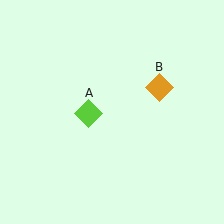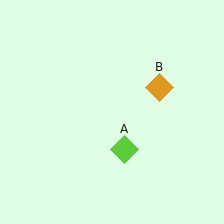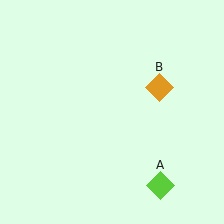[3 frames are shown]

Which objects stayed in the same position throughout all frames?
Orange diamond (object B) remained stationary.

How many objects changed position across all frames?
1 object changed position: lime diamond (object A).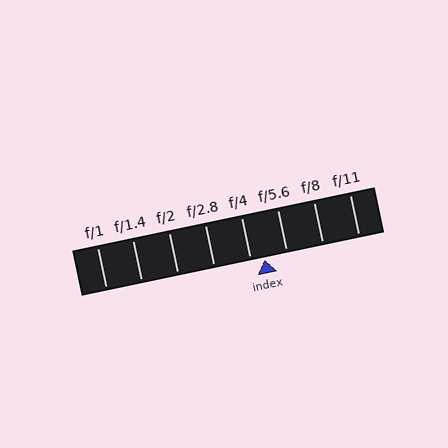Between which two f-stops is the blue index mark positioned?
The index mark is between f/4 and f/5.6.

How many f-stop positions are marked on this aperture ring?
There are 8 f-stop positions marked.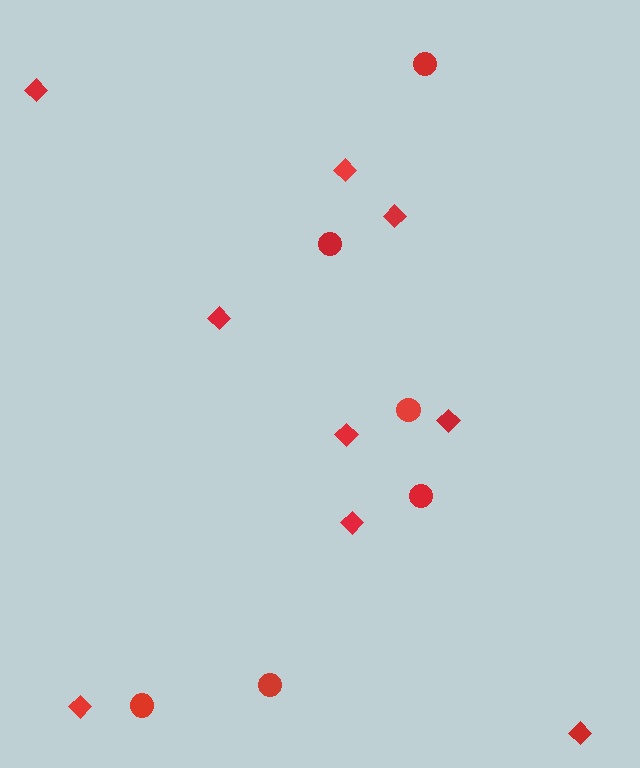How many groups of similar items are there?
There are 2 groups: one group of circles (6) and one group of diamonds (9).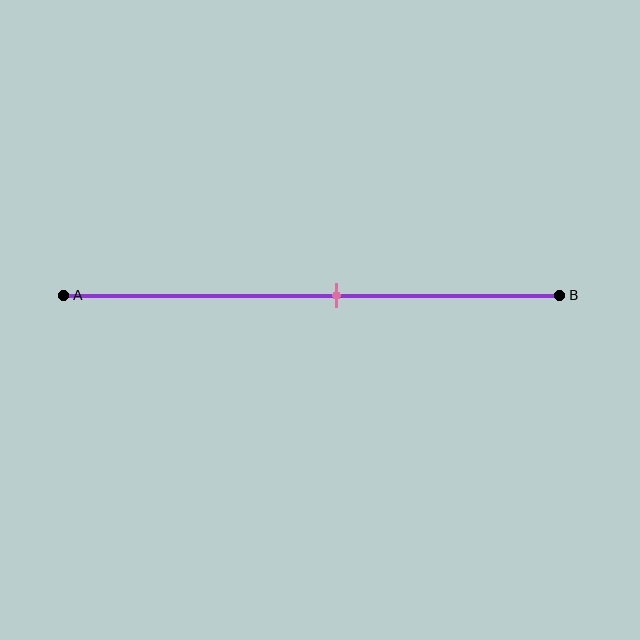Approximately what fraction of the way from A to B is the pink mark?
The pink mark is approximately 55% of the way from A to B.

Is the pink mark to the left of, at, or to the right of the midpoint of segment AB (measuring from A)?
The pink mark is to the right of the midpoint of segment AB.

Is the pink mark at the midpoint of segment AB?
No, the mark is at about 55% from A, not at the 50% midpoint.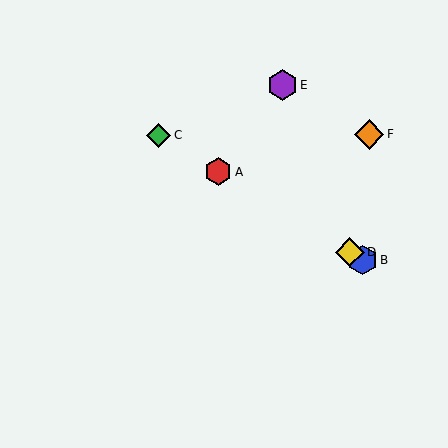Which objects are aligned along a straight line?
Objects A, B, C, D are aligned along a straight line.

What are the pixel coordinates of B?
Object B is at (362, 260).